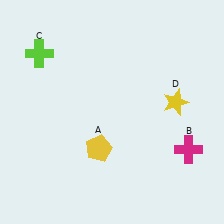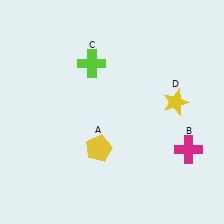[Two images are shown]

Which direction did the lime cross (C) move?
The lime cross (C) moved right.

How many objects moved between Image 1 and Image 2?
1 object moved between the two images.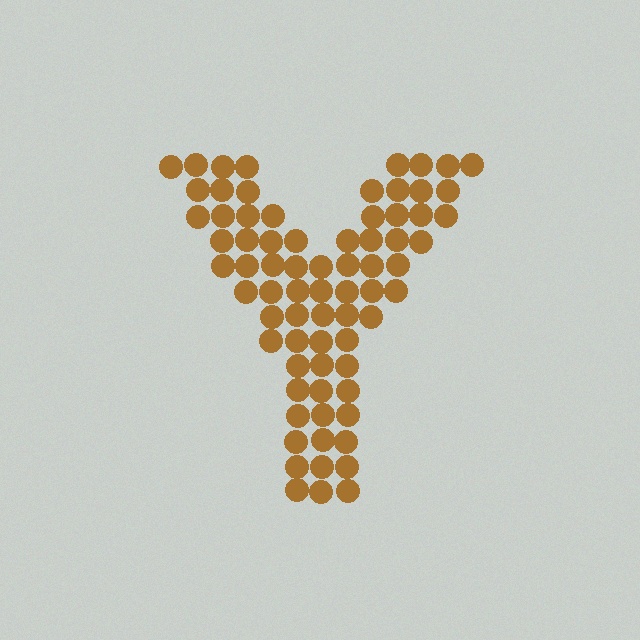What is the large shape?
The large shape is the letter Y.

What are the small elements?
The small elements are circles.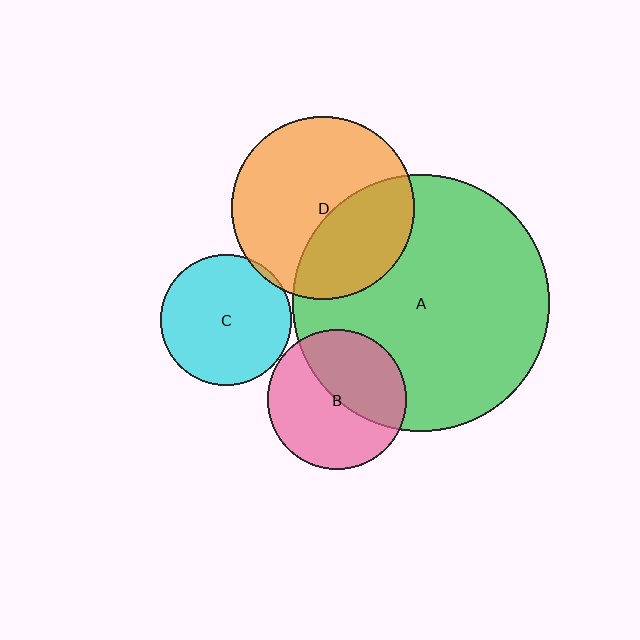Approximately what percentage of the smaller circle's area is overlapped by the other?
Approximately 35%.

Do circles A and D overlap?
Yes.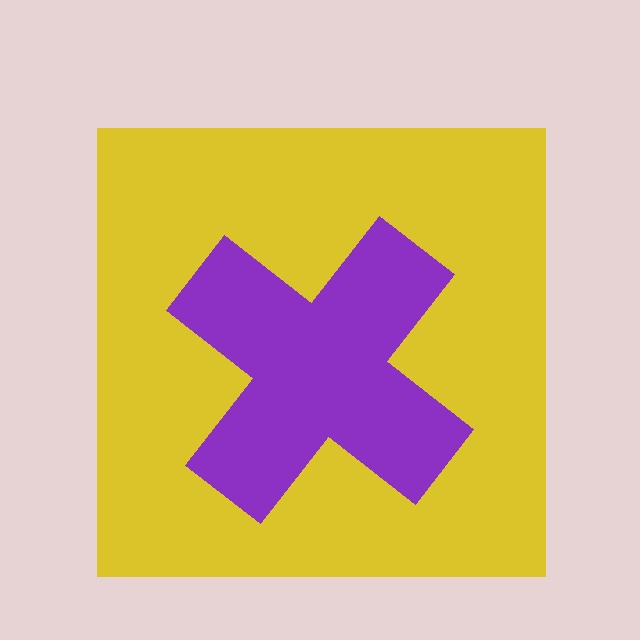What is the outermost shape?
The yellow square.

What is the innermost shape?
The purple cross.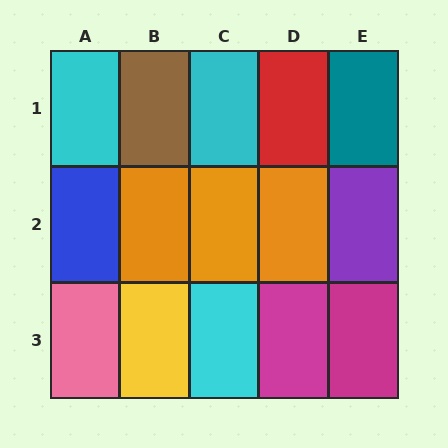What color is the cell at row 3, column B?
Yellow.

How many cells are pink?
1 cell is pink.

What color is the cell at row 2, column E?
Purple.